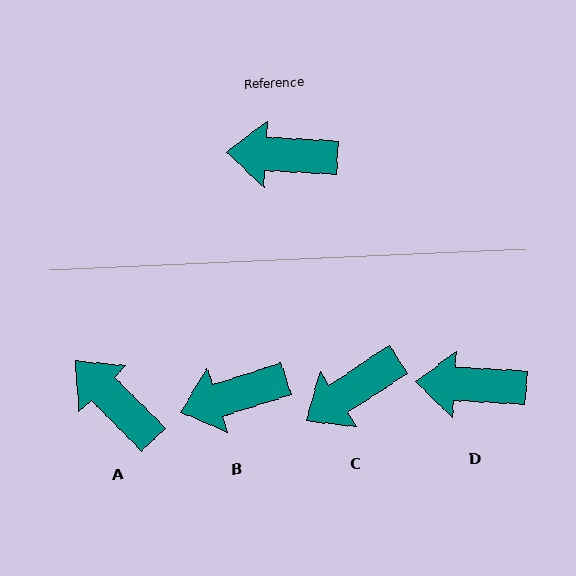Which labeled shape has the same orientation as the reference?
D.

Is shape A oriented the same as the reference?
No, it is off by about 42 degrees.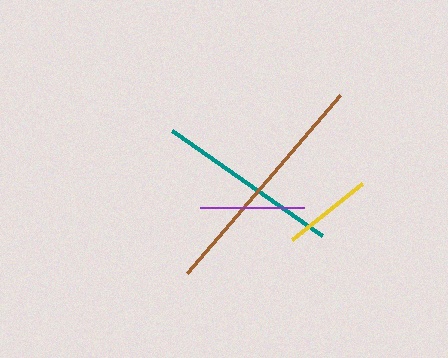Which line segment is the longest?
The brown line is the longest at approximately 235 pixels.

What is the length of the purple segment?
The purple segment is approximately 104 pixels long.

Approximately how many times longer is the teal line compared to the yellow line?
The teal line is approximately 2.1 times the length of the yellow line.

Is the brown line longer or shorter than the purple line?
The brown line is longer than the purple line.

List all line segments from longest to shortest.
From longest to shortest: brown, teal, purple, yellow.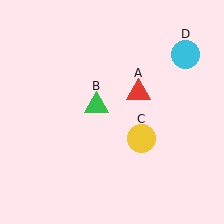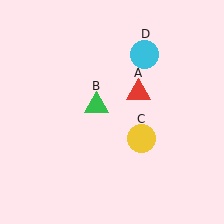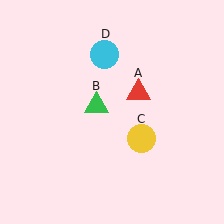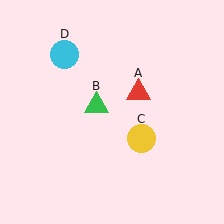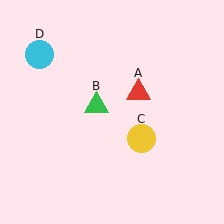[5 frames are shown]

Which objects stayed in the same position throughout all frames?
Red triangle (object A) and green triangle (object B) and yellow circle (object C) remained stationary.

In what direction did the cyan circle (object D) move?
The cyan circle (object D) moved left.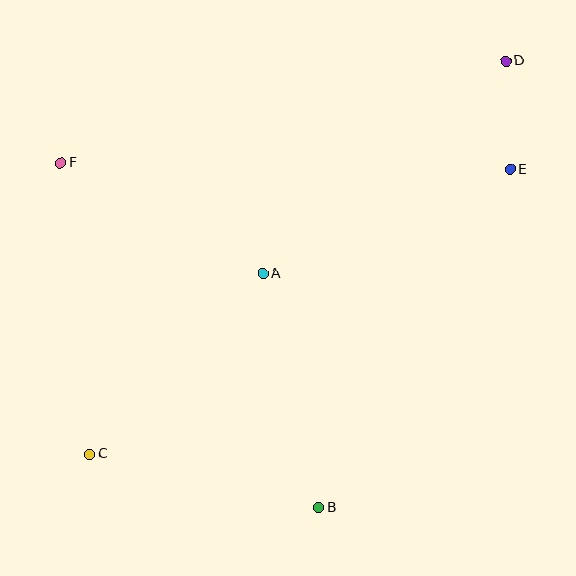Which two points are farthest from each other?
Points C and D are farthest from each other.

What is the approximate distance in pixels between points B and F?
The distance between B and F is approximately 430 pixels.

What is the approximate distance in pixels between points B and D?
The distance between B and D is approximately 484 pixels.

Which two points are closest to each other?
Points D and E are closest to each other.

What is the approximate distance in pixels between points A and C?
The distance between A and C is approximately 250 pixels.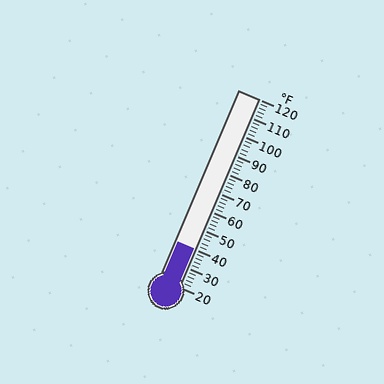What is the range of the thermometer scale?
The thermometer scale ranges from 20°F to 120°F.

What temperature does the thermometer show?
The thermometer shows approximately 40°F.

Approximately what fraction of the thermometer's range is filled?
The thermometer is filled to approximately 20% of its range.